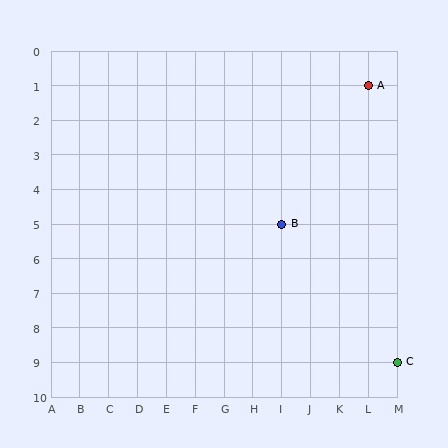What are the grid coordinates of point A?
Point A is at grid coordinates (L, 1).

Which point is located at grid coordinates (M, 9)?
Point C is at (M, 9).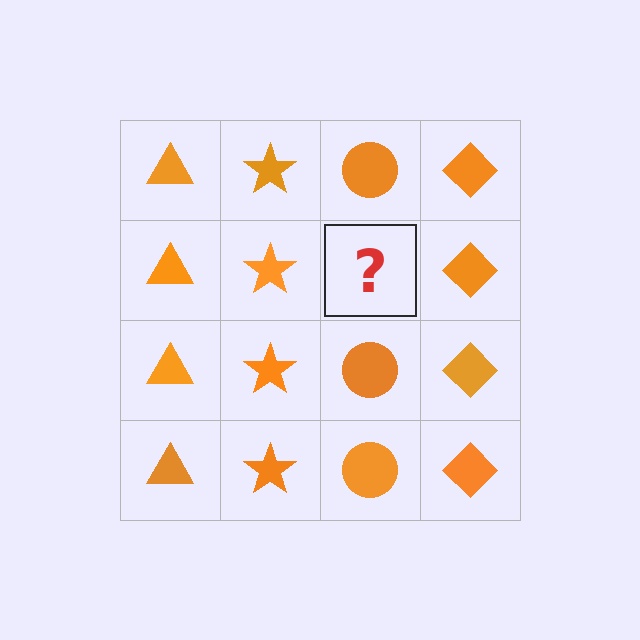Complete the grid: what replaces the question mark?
The question mark should be replaced with an orange circle.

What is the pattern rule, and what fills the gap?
The rule is that each column has a consistent shape. The gap should be filled with an orange circle.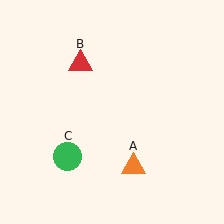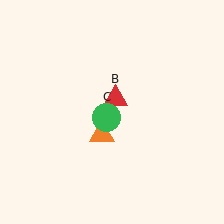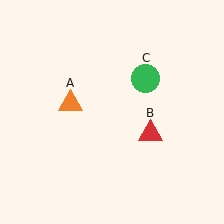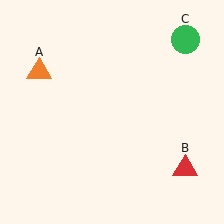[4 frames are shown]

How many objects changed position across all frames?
3 objects changed position: orange triangle (object A), red triangle (object B), green circle (object C).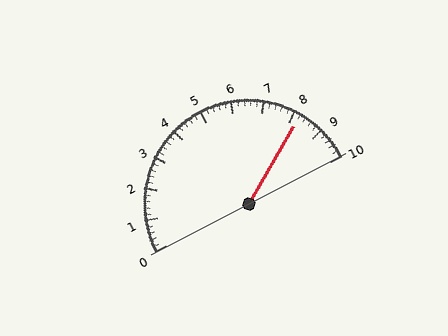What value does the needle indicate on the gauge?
The needle indicates approximately 8.2.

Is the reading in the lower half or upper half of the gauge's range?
The reading is in the upper half of the range (0 to 10).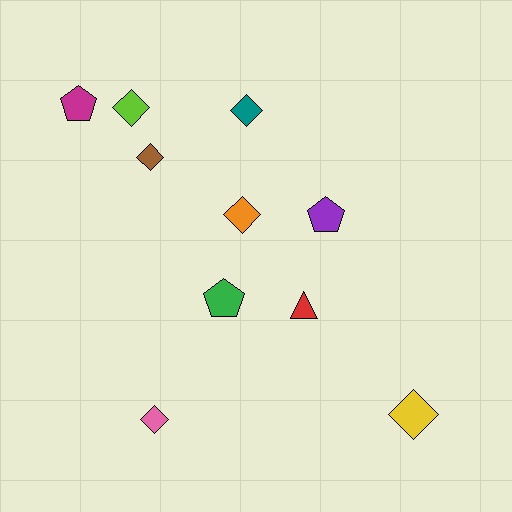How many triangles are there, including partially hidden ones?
There is 1 triangle.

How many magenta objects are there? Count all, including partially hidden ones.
There is 1 magenta object.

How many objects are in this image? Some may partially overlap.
There are 10 objects.